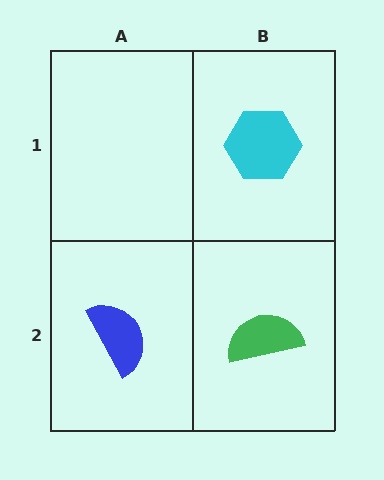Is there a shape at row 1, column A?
No, that cell is empty.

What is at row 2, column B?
A green semicircle.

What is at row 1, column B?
A cyan hexagon.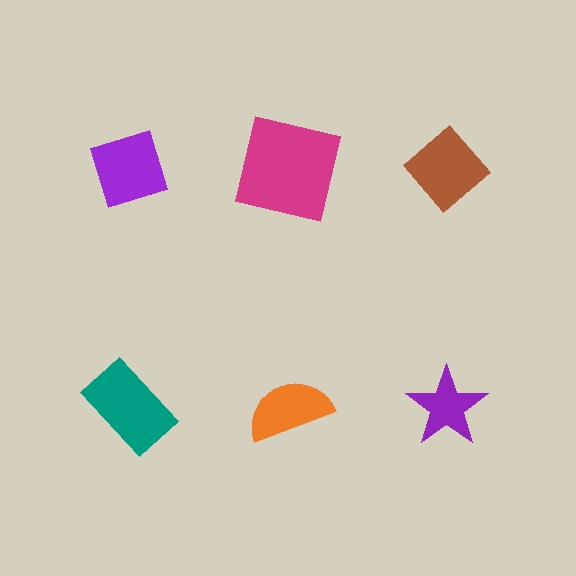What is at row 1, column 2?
A magenta square.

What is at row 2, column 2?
An orange semicircle.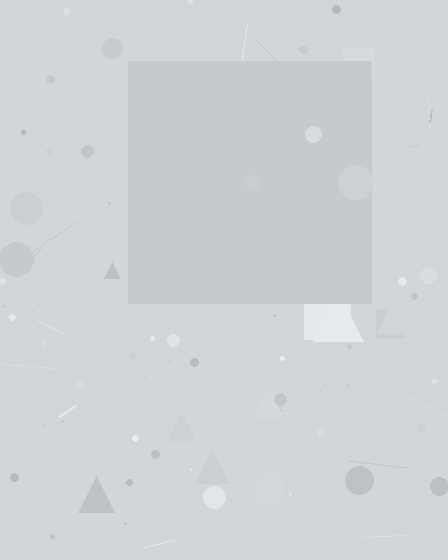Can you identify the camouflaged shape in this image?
The camouflaged shape is a square.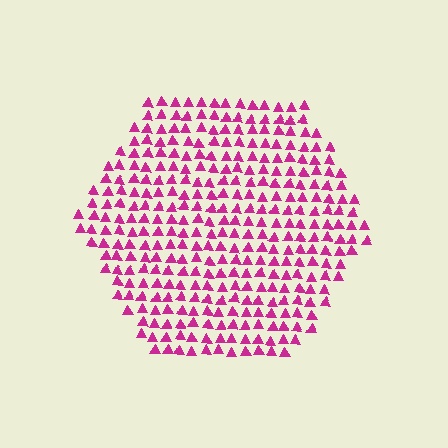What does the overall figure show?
The overall figure shows a hexagon.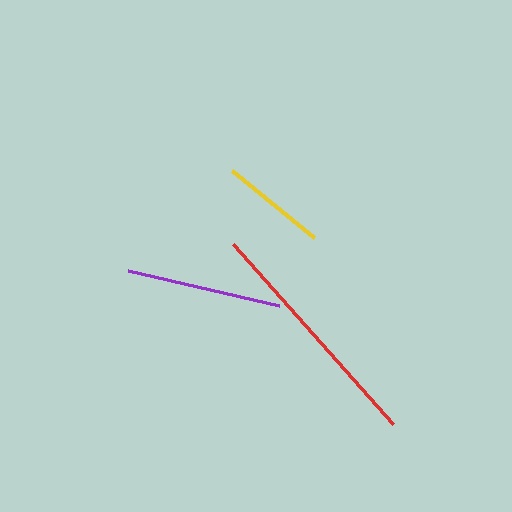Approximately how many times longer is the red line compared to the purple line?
The red line is approximately 1.6 times the length of the purple line.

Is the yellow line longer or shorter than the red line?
The red line is longer than the yellow line.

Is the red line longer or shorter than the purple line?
The red line is longer than the purple line.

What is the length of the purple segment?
The purple segment is approximately 154 pixels long.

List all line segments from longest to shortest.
From longest to shortest: red, purple, yellow.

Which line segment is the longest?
The red line is the longest at approximately 241 pixels.